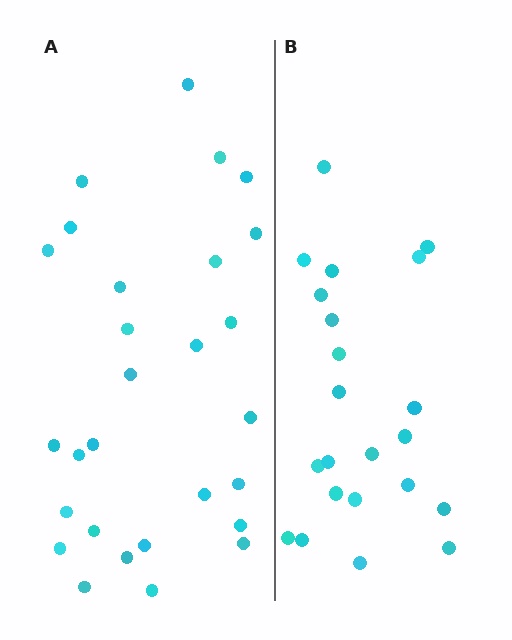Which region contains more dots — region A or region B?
Region A (the left region) has more dots.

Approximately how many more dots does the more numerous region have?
Region A has about 6 more dots than region B.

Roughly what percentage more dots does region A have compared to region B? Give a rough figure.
About 25% more.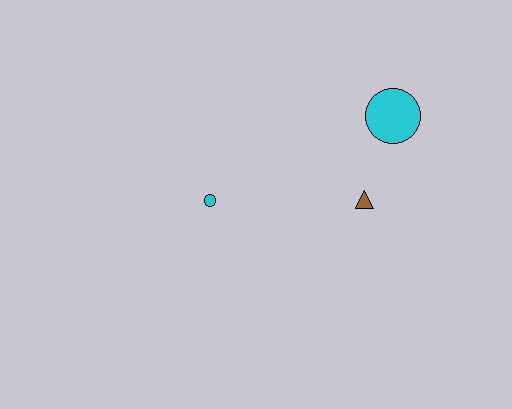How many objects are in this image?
There are 3 objects.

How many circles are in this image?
There are 2 circles.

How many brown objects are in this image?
There is 1 brown object.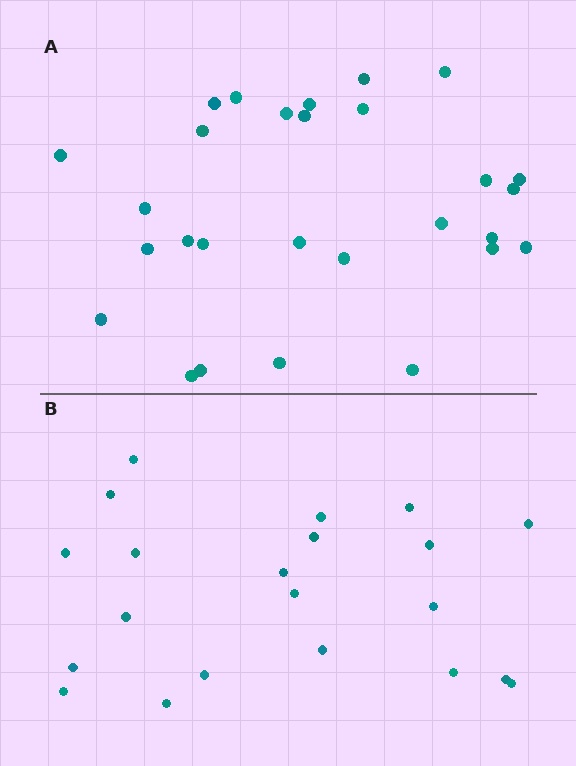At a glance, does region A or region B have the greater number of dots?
Region A (the top region) has more dots.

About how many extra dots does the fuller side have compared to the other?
Region A has roughly 8 or so more dots than region B.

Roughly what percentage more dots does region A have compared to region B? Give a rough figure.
About 35% more.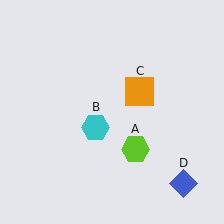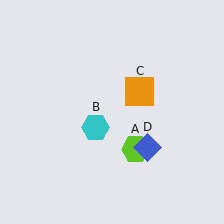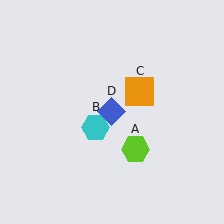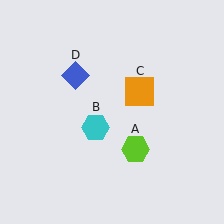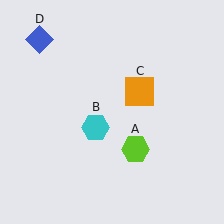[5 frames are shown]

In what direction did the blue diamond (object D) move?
The blue diamond (object D) moved up and to the left.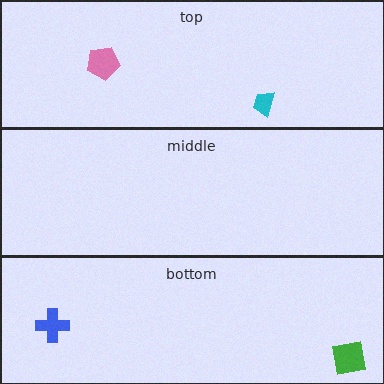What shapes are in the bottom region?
The blue cross, the green square.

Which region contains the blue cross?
The bottom region.